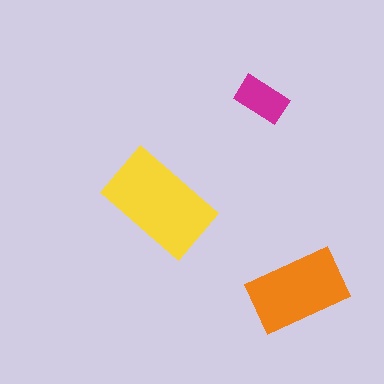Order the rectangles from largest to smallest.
the yellow one, the orange one, the magenta one.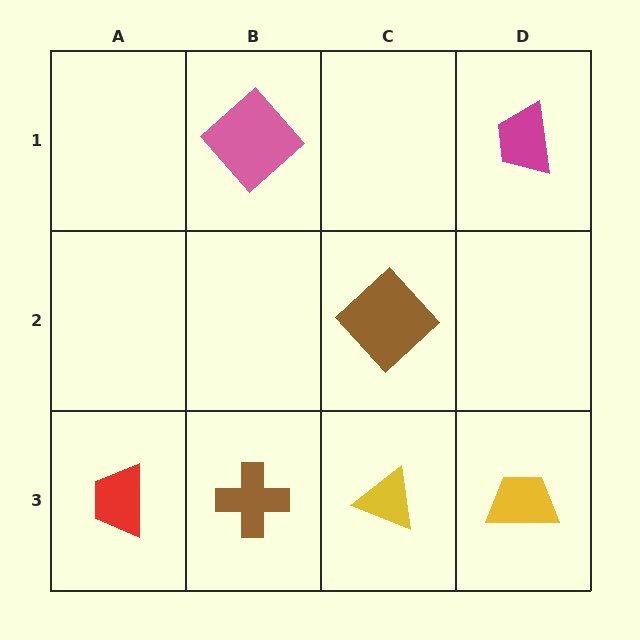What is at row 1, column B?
A pink diamond.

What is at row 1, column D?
A magenta trapezoid.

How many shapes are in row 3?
4 shapes.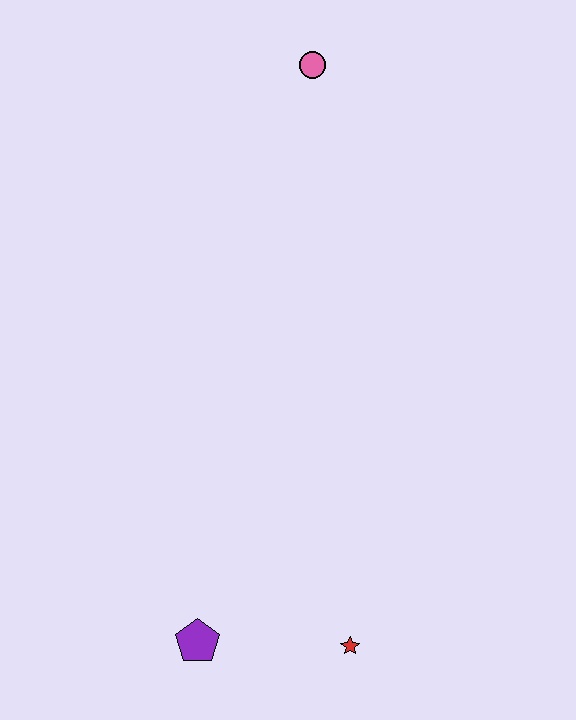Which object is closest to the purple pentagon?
The red star is closest to the purple pentagon.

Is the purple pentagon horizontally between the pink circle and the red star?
No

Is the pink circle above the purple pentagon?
Yes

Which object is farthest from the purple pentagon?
The pink circle is farthest from the purple pentagon.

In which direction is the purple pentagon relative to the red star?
The purple pentagon is to the left of the red star.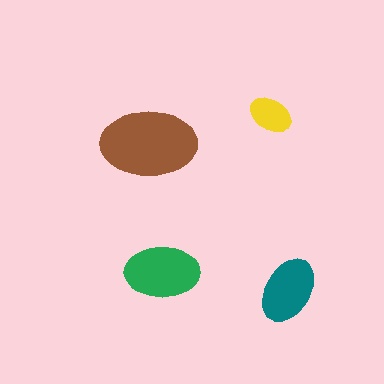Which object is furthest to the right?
The teal ellipse is rightmost.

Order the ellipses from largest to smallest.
the brown one, the green one, the teal one, the yellow one.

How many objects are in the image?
There are 4 objects in the image.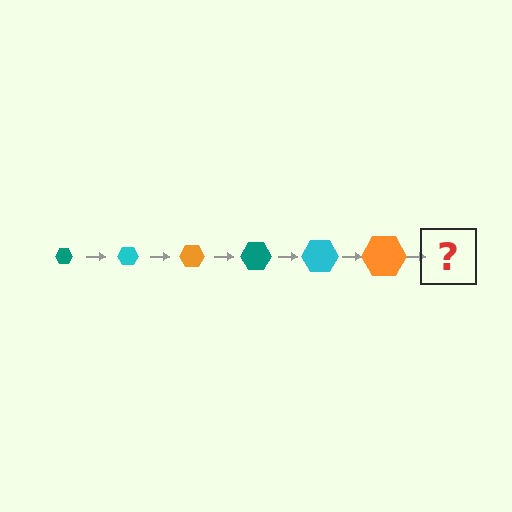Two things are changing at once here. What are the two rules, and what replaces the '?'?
The two rules are that the hexagon grows larger each step and the color cycles through teal, cyan, and orange. The '?' should be a teal hexagon, larger than the previous one.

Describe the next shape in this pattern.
It should be a teal hexagon, larger than the previous one.